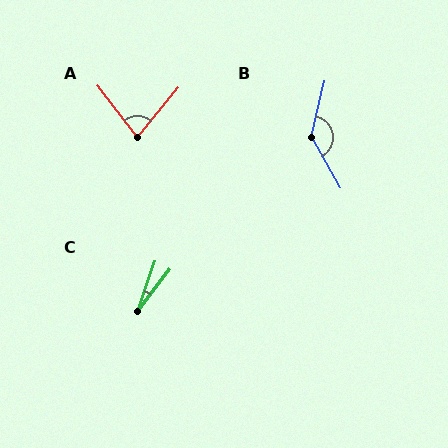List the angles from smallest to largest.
C (19°), A (77°), B (138°).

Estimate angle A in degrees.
Approximately 77 degrees.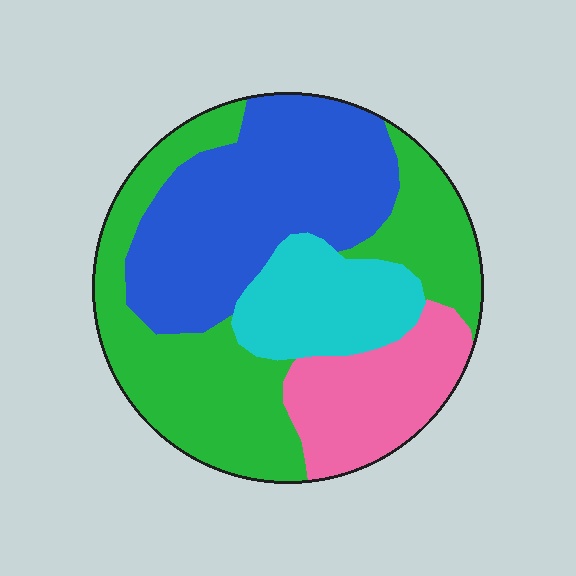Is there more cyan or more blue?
Blue.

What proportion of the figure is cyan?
Cyan takes up about one eighth (1/8) of the figure.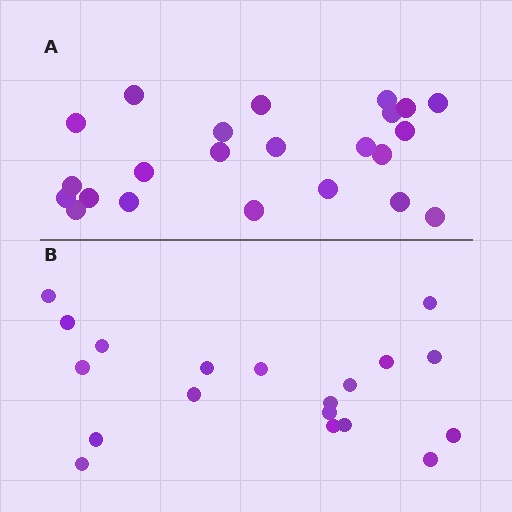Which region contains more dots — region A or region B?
Region A (the top region) has more dots.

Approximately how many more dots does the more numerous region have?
Region A has about 4 more dots than region B.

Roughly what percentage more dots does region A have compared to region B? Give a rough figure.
About 20% more.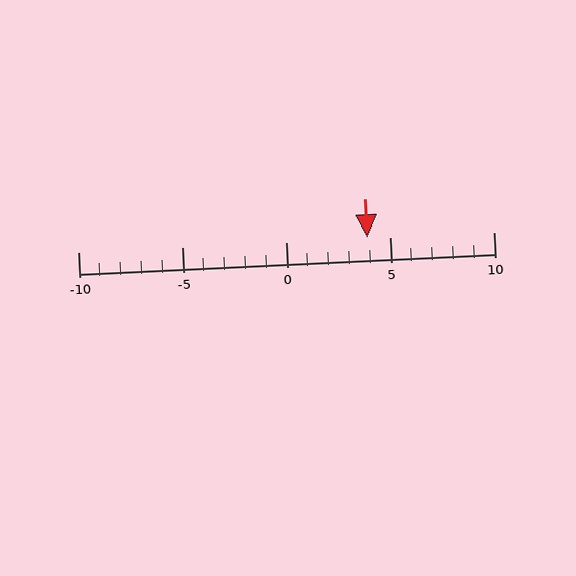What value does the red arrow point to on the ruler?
The red arrow points to approximately 4.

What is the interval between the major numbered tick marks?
The major tick marks are spaced 5 units apart.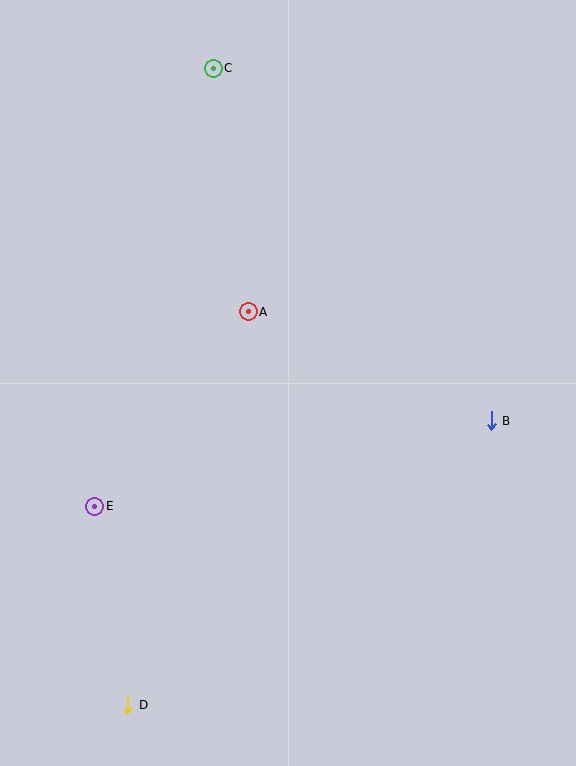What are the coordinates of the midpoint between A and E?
The midpoint between A and E is at (172, 409).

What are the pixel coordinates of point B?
Point B is at (491, 421).